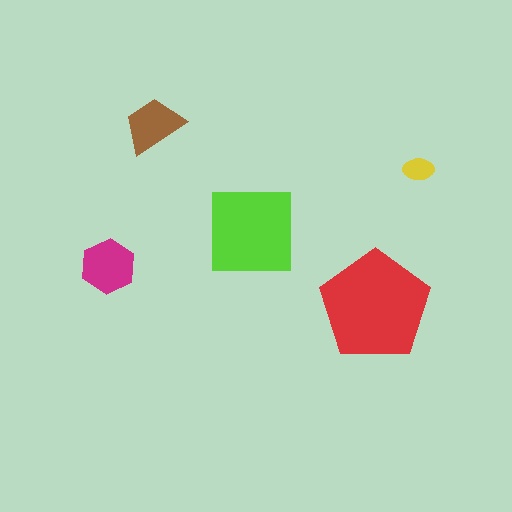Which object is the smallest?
The yellow ellipse.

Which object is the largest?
The red pentagon.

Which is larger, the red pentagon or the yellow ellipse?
The red pentagon.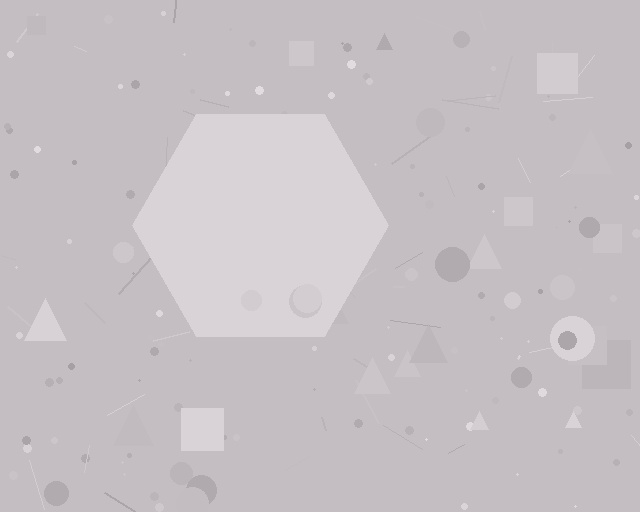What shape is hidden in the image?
A hexagon is hidden in the image.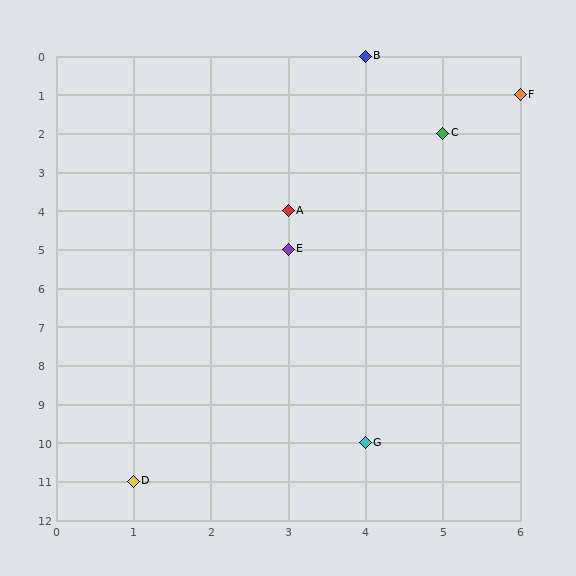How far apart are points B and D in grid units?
Points B and D are 3 columns and 11 rows apart (about 11.4 grid units diagonally).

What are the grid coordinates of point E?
Point E is at grid coordinates (3, 5).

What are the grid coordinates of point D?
Point D is at grid coordinates (1, 11).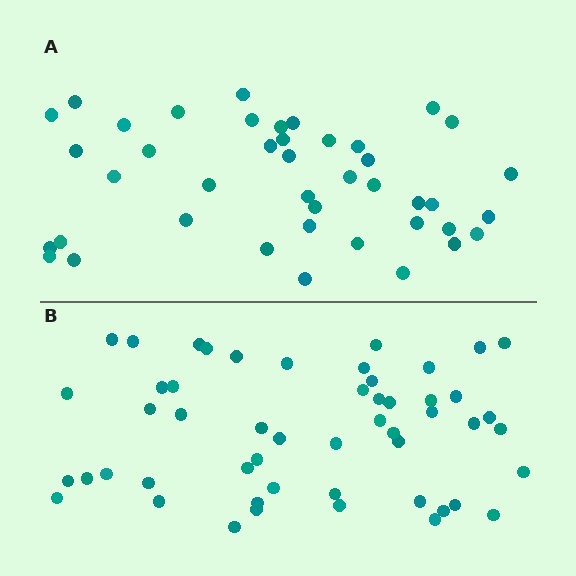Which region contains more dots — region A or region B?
Region B (the bottom region) has more dots.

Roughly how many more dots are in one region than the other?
Region B has roughly 10 or so more dots than region A.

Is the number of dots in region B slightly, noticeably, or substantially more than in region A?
Region B has only slightly more — the two regions are fairly close. The ratio is roughly 1.2 to 1.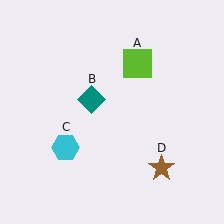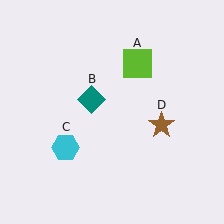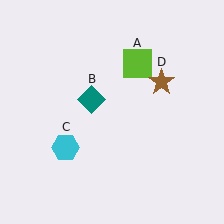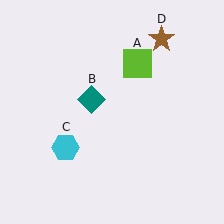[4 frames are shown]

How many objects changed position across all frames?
1 object changed position: brown star (object D).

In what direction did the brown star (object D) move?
The brown star (object D) moved up.